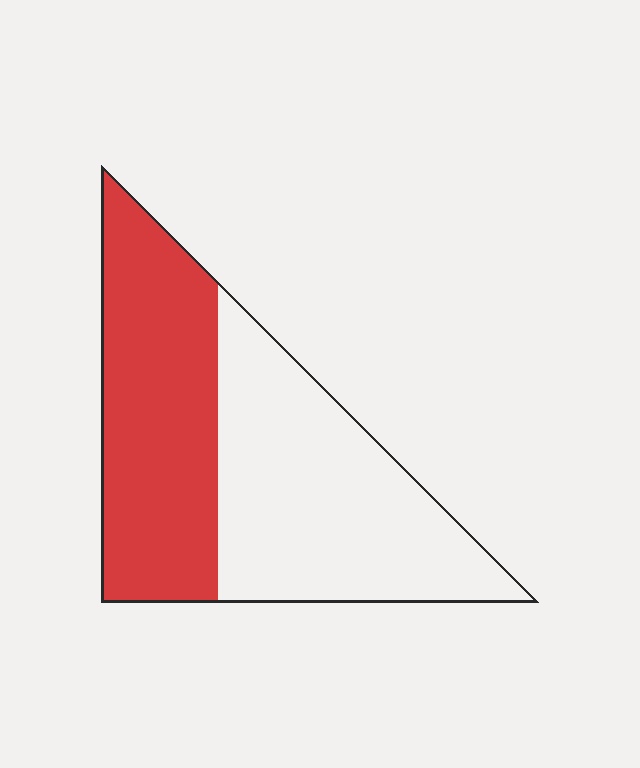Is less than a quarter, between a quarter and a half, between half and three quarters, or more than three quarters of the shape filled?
Between a quarter and a half.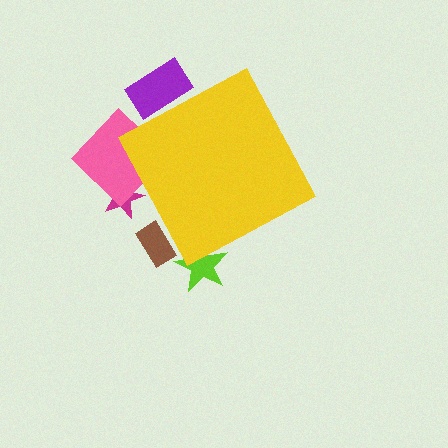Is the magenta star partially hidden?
Yes, the magenta star is partially hidden behind the yellow diamond.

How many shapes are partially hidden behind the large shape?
5 shapes are partially hidden.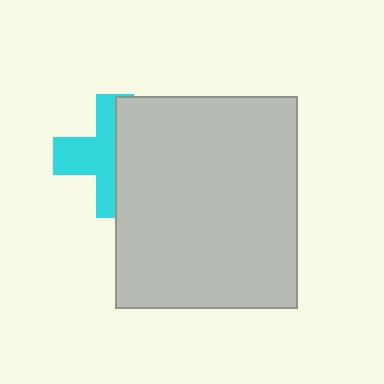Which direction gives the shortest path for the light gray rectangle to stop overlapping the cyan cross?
Moving right gives the shortest separation.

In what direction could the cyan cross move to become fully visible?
The cyan cross could move left. That would shift it out from behind the light gray rectangle entirely.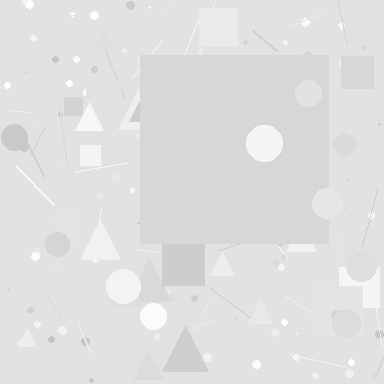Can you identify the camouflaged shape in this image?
The camouflaged shape is a square.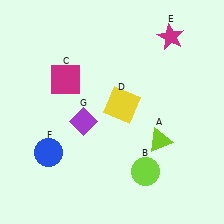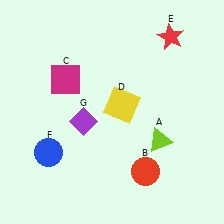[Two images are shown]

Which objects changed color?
B changed from lime to red. E changed from magenta to red.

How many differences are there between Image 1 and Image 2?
There are 2 differences between the two images.